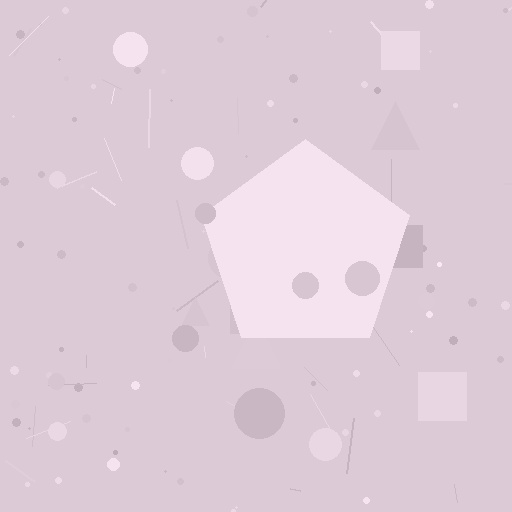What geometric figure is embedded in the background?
A pentagon is embedded in the background.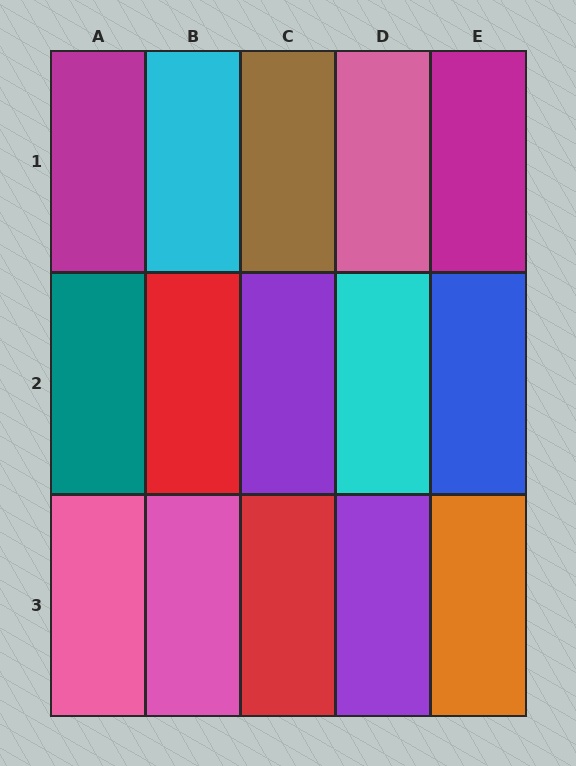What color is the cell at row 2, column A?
Teal.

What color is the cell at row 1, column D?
Pink.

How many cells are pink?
3 cells are pink.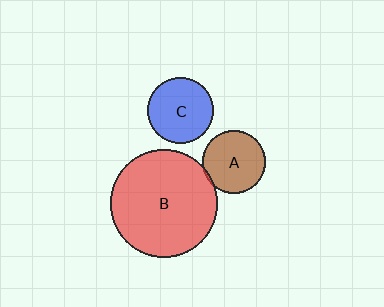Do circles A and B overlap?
Yes.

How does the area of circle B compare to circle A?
Approximately 2.9 times.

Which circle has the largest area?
Circle B (red).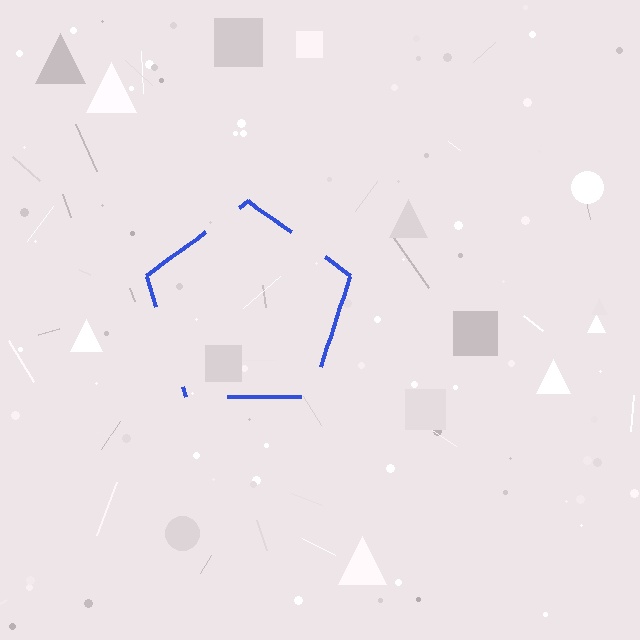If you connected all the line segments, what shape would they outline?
They would outline a pentagon.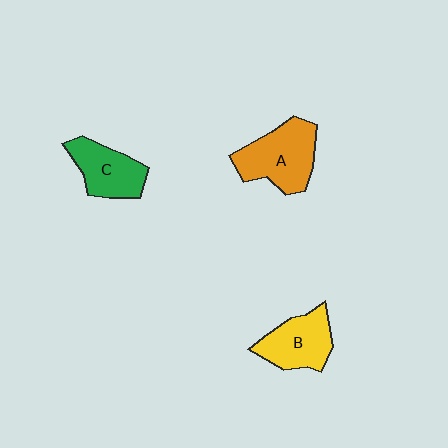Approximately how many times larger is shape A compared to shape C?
Approximately 1.3 times.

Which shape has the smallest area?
Shape C (green).